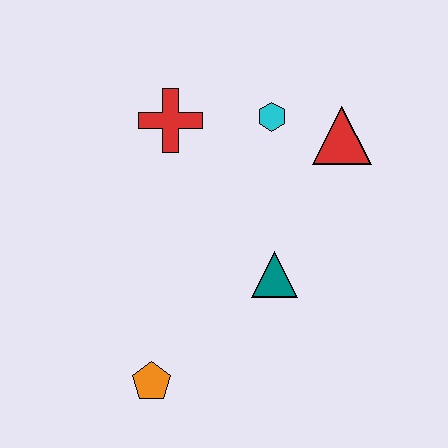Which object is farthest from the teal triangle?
The red cross is farthest from the teal triangle.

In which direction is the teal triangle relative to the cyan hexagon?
The teal triangle is below the cyan hexagon.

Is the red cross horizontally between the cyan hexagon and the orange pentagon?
Yes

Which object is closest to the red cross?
The cyan hexagon is closest to the red cross.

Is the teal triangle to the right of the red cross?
Yes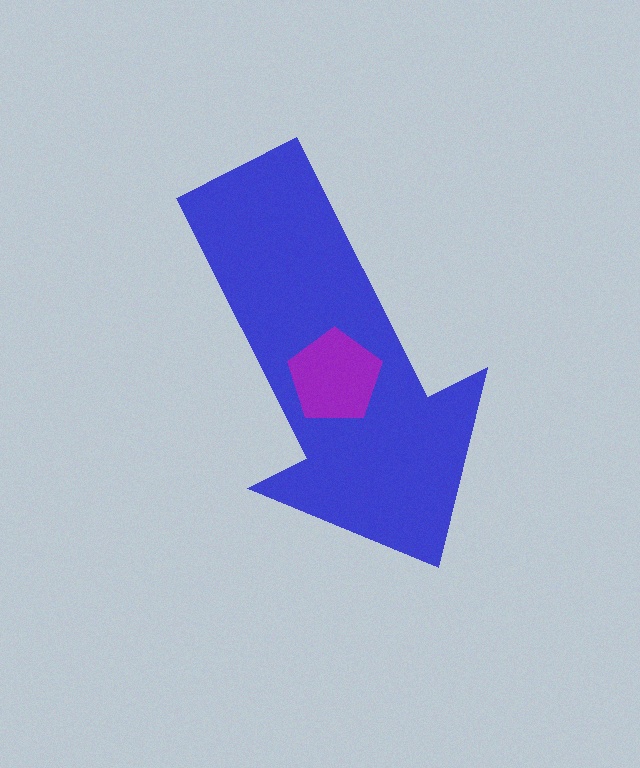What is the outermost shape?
The blue arrow.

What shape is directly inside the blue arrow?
The purple pentagon.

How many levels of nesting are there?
2.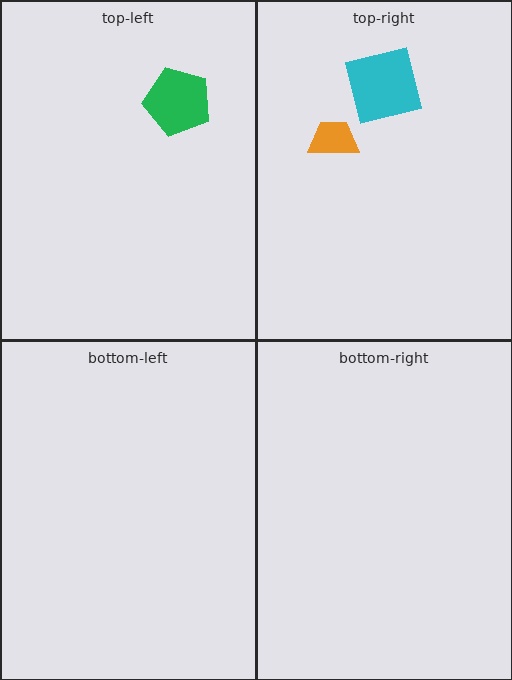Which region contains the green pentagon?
The top-left region.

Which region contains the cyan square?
The top-right region.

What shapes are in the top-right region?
The orange trapezoid, the cyan square.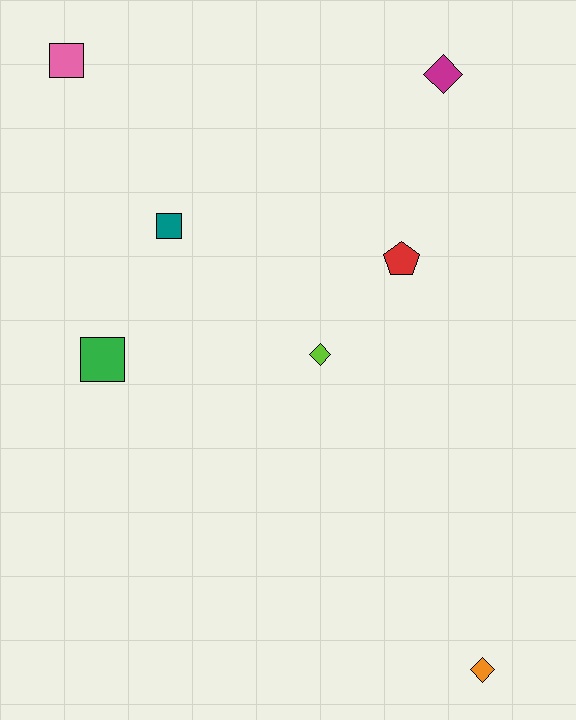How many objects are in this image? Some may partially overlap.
There are 7 objects.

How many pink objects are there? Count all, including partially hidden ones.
There is 1 pink object.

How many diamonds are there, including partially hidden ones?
There are 3 diamonds.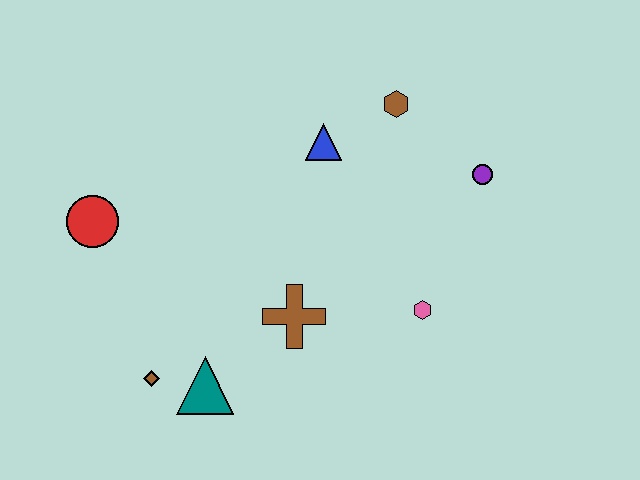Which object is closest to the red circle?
The brown diamond is closest to the red circle.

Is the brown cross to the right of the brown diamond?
Yes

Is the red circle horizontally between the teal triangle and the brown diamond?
No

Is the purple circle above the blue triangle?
No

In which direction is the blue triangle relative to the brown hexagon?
The blue triangle is to the left of the brown hexagon.